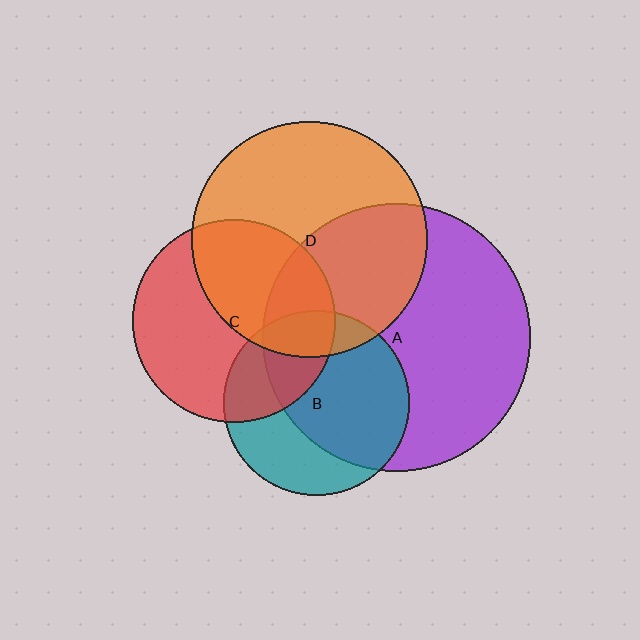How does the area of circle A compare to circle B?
Approximately 2.1 times.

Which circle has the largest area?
Circle A (purple).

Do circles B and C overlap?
Yes.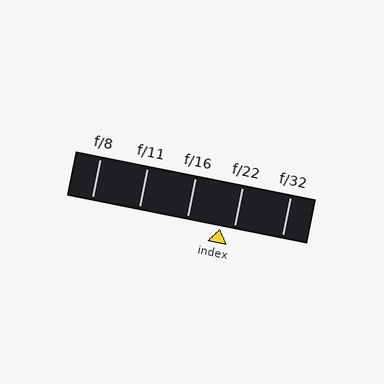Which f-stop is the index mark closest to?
The index mark is closest to f/22.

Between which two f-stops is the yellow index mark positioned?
The index mark is between f/16 and f/22.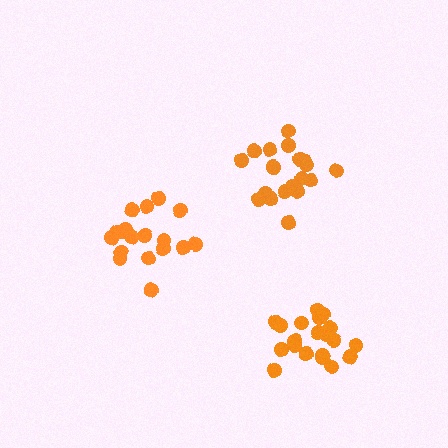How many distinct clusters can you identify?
There are 3 distinct clusters.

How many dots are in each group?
Group 1: 21 dots, Group 2: 19 dots, Group 3: 21 dots (61 total).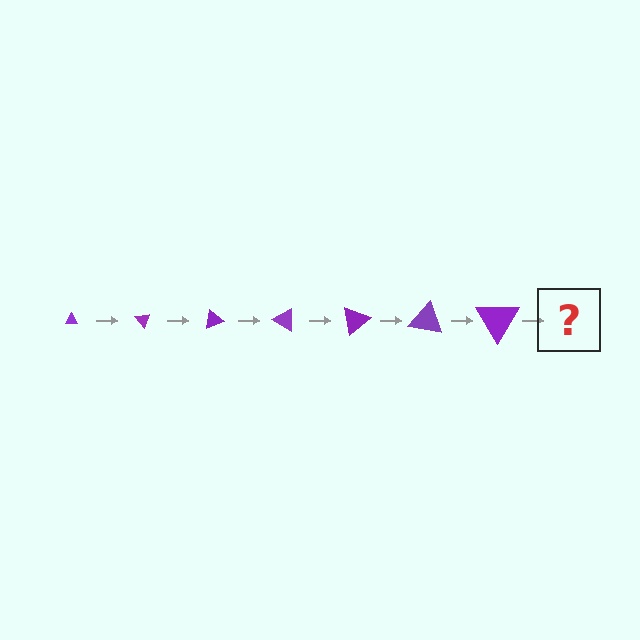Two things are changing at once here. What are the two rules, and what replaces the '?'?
The two rules are that the triangle grows larger each step and it rotates 50 degrees each step. The '?' should be a triangle, larger than the previous one and rotated 350 degrees from the start.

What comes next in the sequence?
The next element should be a triangle, larger than the previous one and rotated 350 degrees from the start.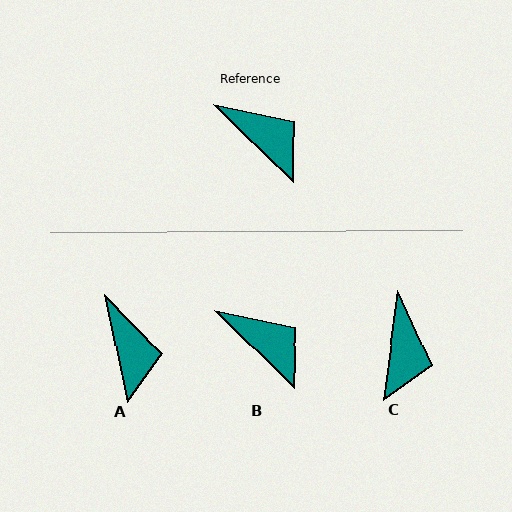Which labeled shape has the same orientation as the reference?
B.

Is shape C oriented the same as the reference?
No, it is off by about 53 degrees.